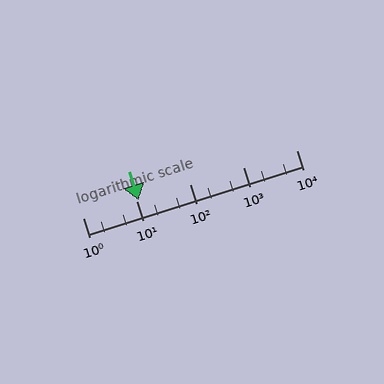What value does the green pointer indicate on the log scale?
The pointer indicates approximately 11.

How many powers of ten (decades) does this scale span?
The scale spans 4 decades, from 1 to 10000.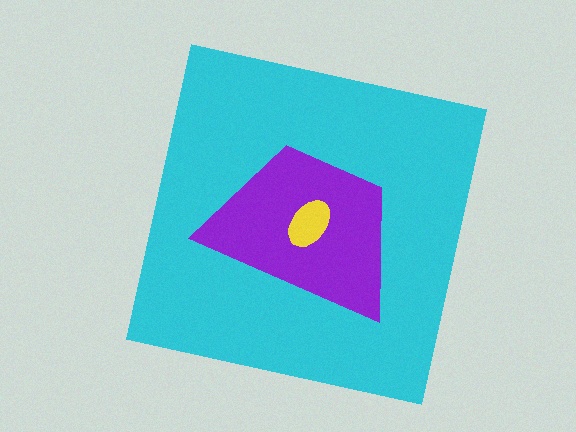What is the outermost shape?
The cyan square.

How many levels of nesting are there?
3.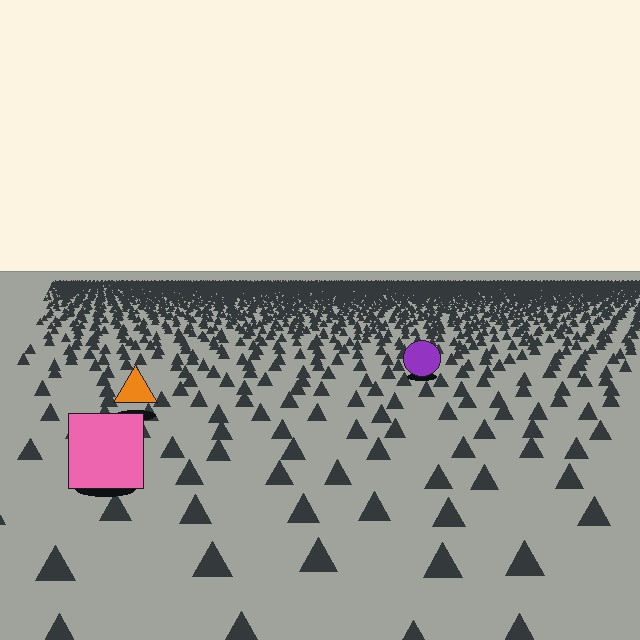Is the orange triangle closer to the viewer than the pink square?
No. The pink square is closer — you can tell from the texture gradient: the ground texture is coarser near it.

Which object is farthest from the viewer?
The purple circle is farthest from the viewer. It appears smaller and the ground texture around it is denser.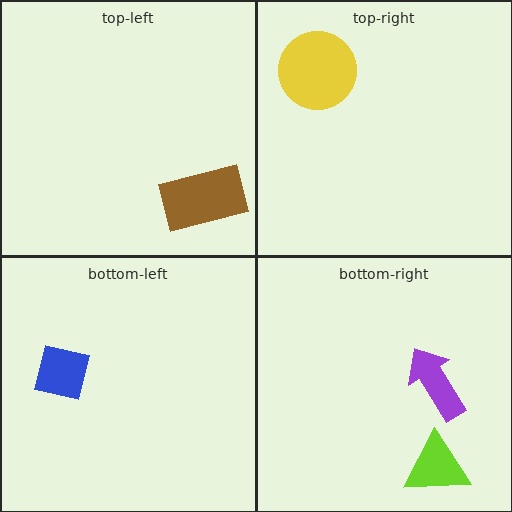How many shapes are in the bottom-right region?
2.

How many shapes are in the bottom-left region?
1.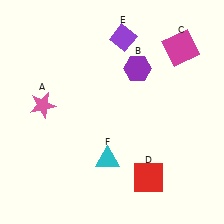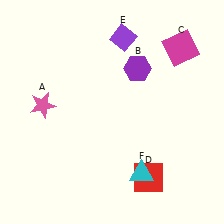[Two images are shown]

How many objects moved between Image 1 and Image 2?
1 object moved between the two images.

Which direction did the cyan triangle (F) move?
The cyan triangle (F) moved right.